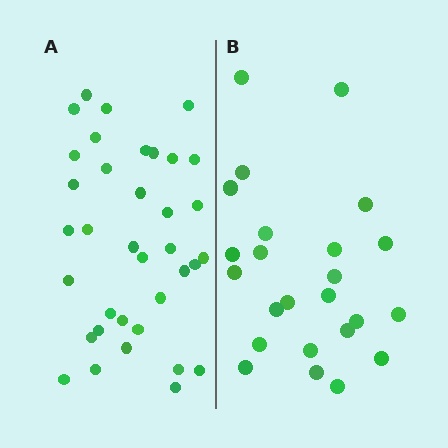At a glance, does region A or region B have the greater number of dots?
Region A (the left region) has more dots.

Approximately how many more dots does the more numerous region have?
Region A has roughly 12 or so more dots than region B.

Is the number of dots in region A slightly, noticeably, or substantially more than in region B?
Region A has substantially more. The ratio is roughly 1.5 to 1.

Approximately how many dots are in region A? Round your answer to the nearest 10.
About 40 dots. (The exact count is 36, which rounds to 40.)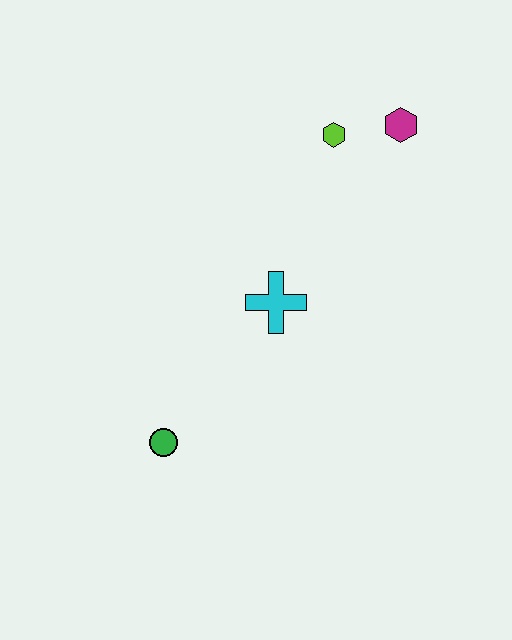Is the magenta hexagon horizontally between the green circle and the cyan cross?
No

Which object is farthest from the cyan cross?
The magenta hexagon is farthest from the cyan cross.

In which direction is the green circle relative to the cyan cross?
The green circle is below the cyan cross.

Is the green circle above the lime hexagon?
No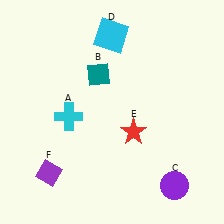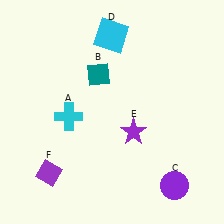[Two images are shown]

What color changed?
The star (E) changed from red in Image 1 to purple in Image 2.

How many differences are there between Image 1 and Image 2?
There is 1 difference between the two images.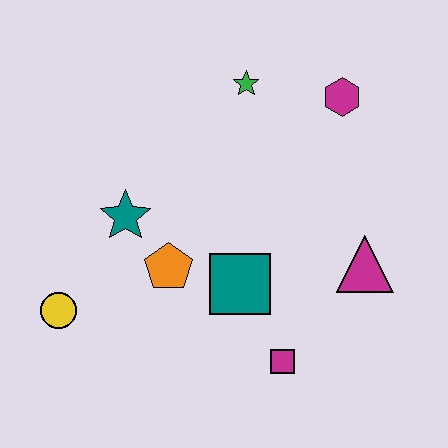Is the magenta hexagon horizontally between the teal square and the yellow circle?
No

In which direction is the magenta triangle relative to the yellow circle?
The magenta triangle is to the right of the yellow circle.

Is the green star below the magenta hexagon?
No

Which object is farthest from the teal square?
The magenta hexagon is farthest from the teal square.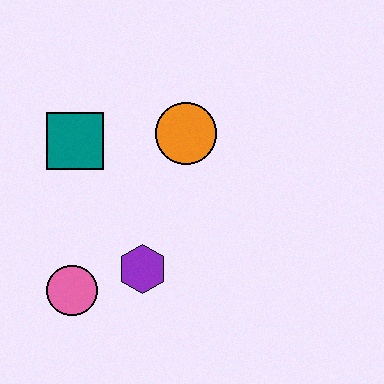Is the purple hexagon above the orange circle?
No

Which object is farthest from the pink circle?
The orange circle is farthest from the pink circle.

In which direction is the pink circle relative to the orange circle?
The pink circle is below the orange circle.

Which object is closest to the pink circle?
The purple hexagon is closest to the pink circle.